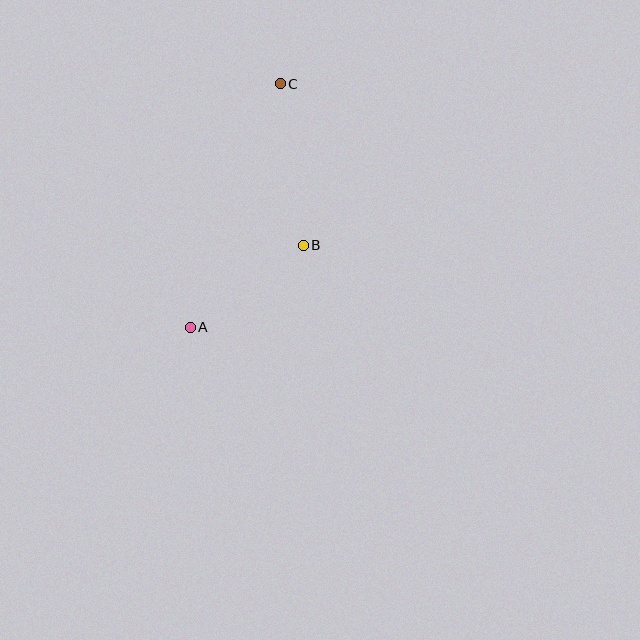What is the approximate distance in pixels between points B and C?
The distance between B and C is approximately 163 pixels.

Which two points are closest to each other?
Points A and B are closest to each other.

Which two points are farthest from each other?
Points A and C are farthest from each other.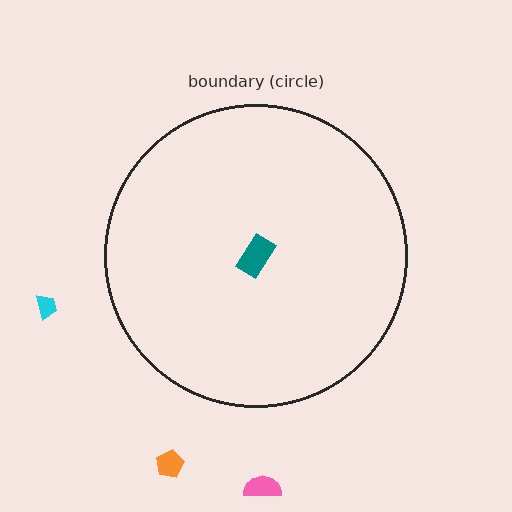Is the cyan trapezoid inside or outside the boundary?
Outside.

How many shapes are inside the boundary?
1 inside, 3 outside.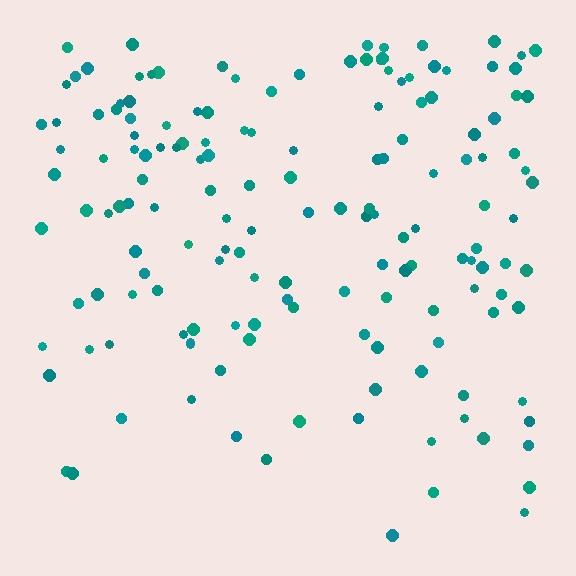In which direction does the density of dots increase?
From bottom to top, with the top side densest.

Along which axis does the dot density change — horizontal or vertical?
Vertical.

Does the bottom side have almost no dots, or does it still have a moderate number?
Still a moderate number, just noticeably fewer than the top.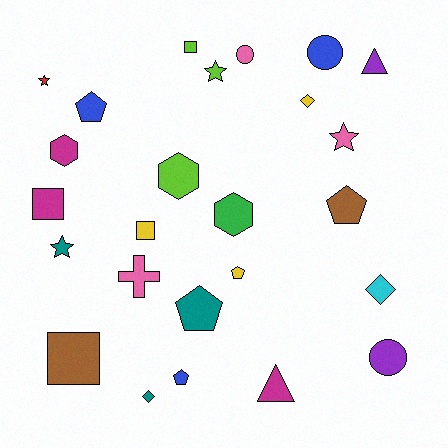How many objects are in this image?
There are 25 objects.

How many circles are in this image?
There are 3 circles.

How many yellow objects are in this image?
There are 3 yellow objects.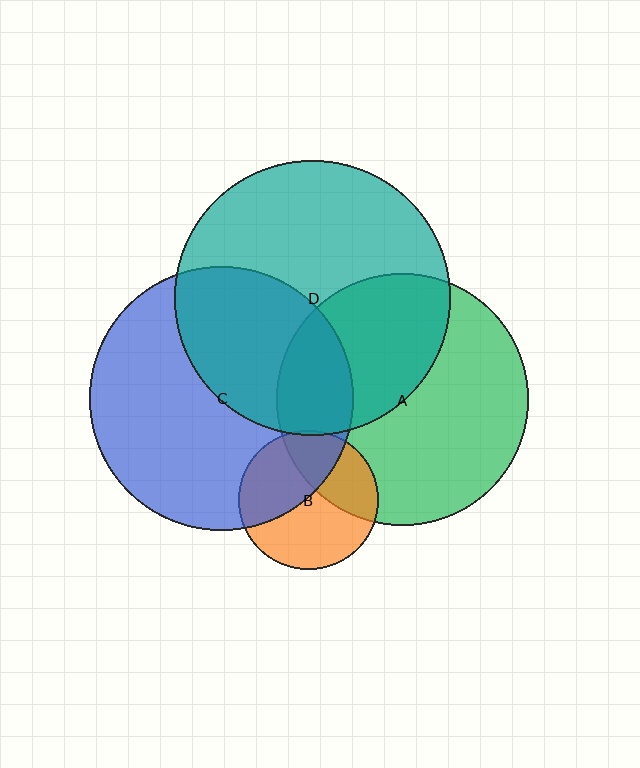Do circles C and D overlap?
Yes.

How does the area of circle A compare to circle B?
Approximately 3.3 times.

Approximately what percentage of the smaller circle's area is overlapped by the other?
Approximately 40%.